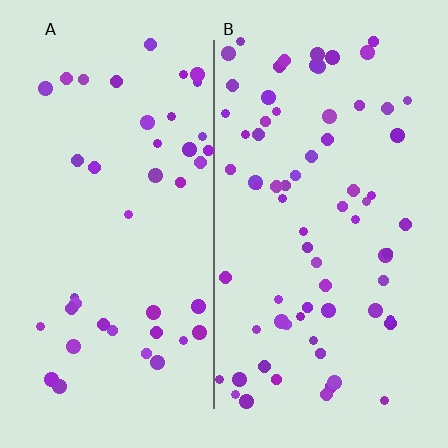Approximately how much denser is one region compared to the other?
Approximately 1.6× — region B over region A.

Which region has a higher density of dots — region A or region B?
B (the right).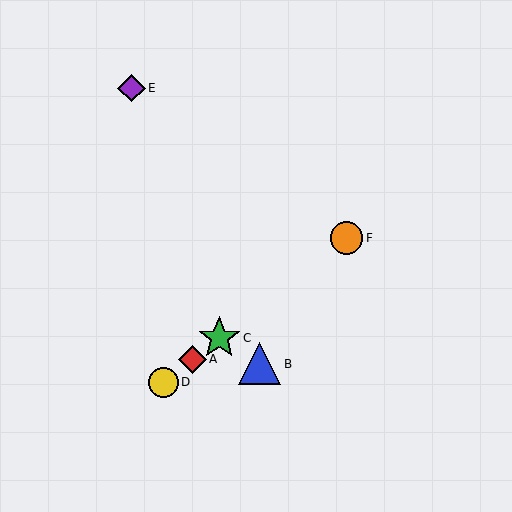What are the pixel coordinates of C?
Object C is at (219, 338).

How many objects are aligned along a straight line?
4 objects (A, C, D, F) are aligned along a straight line.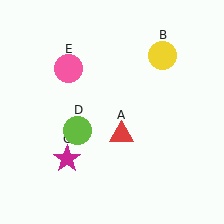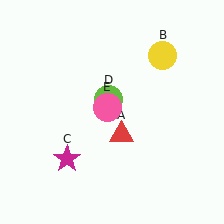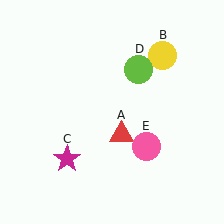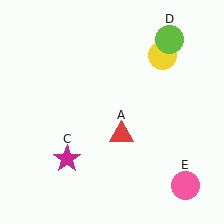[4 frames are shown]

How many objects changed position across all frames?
2 objects changed position: lime circle (object D), pink circle (object E).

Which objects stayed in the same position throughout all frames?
Red triangle (object A) and yellow circle (object B) and magenta star (object C) remained stationary.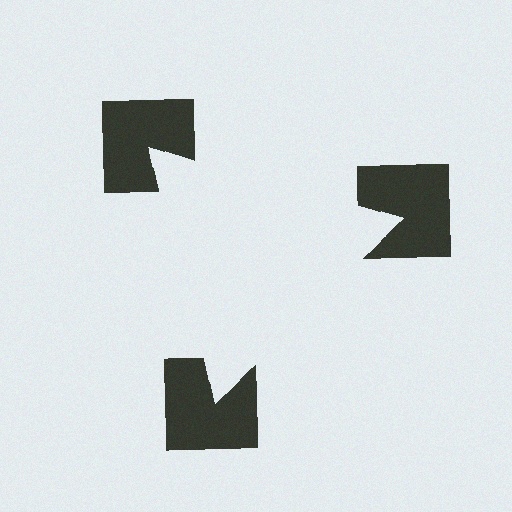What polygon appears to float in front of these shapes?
An illusory triangle — its edges are inferred from the aligned wedge cuts in the notched squares, not physically drawn.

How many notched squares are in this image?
There are 3 — one at each vertex of the illusory triangle.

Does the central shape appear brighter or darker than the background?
It typically appears slightly brighter than the background, even though no actual brightness change is drawn.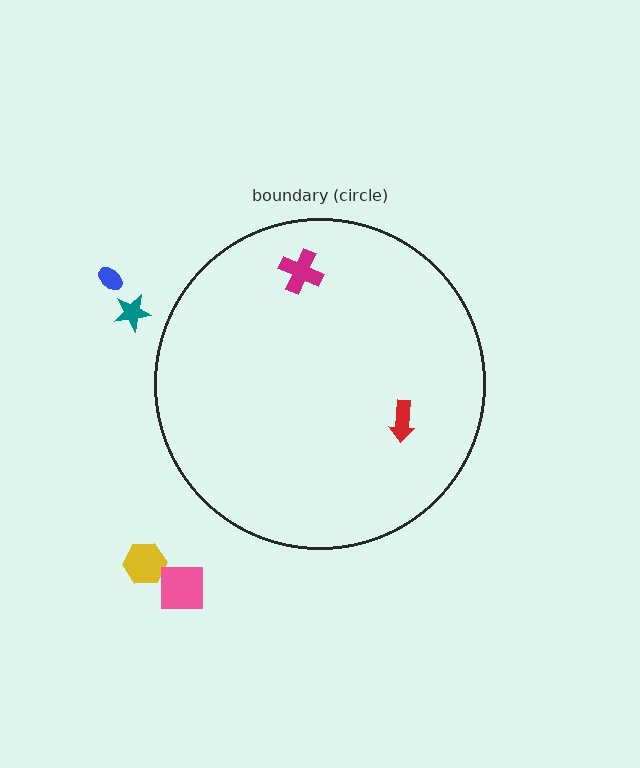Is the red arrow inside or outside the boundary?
Inside.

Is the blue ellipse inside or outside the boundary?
Outside.